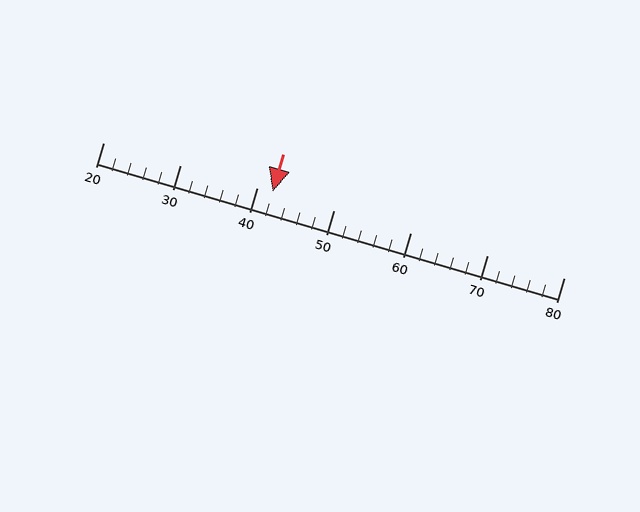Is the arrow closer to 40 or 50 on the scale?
The arrow is closer to 40.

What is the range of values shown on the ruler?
The ruler shows values from 20 to 80.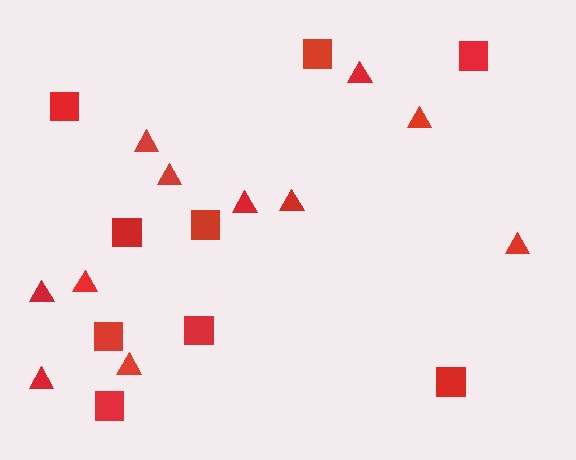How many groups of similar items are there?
There are 2 groups: one group of squares (9) and one group of triangles (11).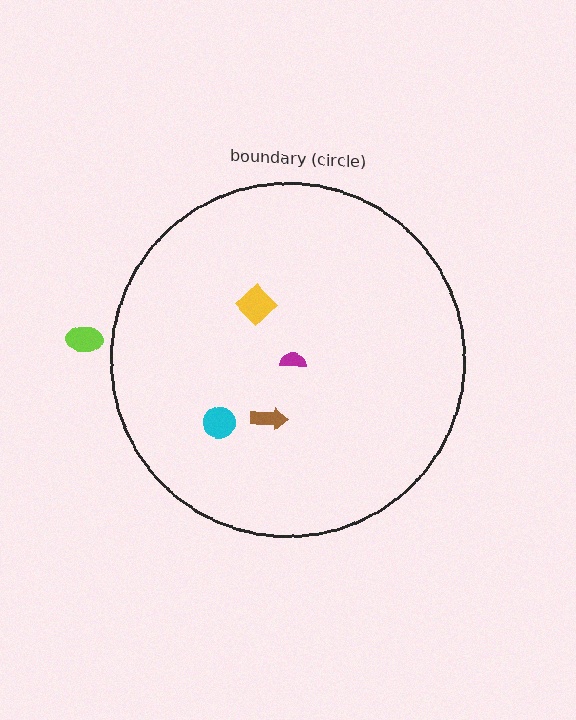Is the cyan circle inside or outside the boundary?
Inside.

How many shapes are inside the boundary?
4 inside, 1 outside.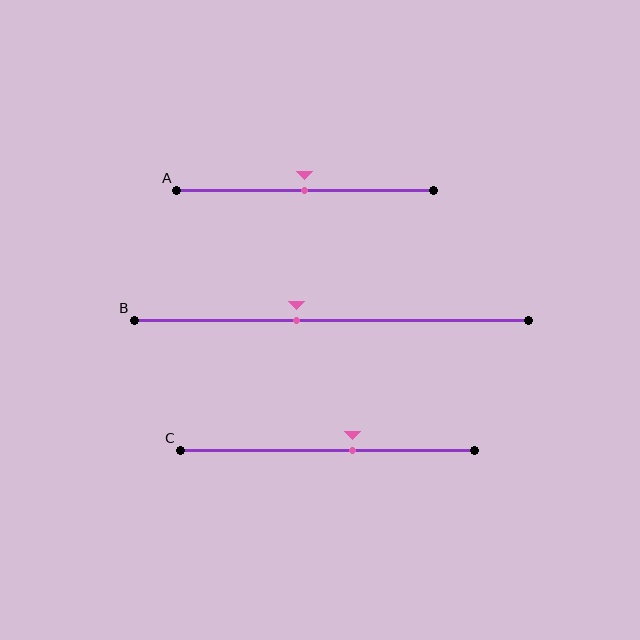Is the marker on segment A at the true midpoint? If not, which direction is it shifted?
Yes, the marker on segment A is at the true midpoint.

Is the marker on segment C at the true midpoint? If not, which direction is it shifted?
No, the marker on segment C is shifted to the right by about 9% of the segment length.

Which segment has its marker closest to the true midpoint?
Segment A has its marker closest to the true midpoint.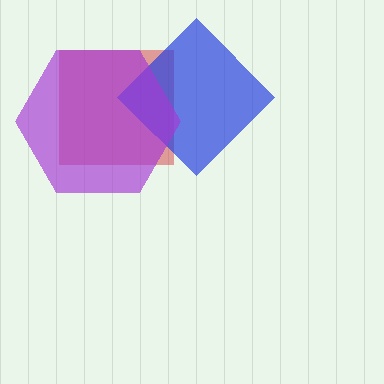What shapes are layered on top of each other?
The layered shapes are: a red square, a blue diamond, a purple hexagon.